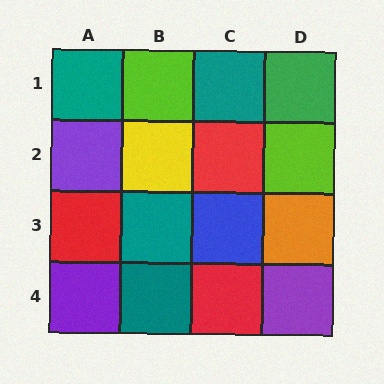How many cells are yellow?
1 cell is yellow.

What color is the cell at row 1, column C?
Teal.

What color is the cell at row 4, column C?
Red.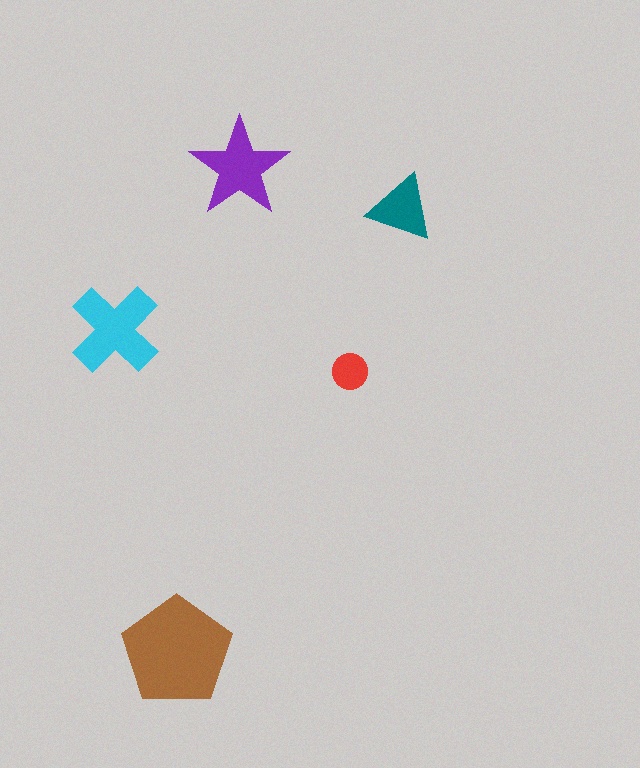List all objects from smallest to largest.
The red circle, the teal triangle, the purple star, the cyan cross, the brown pentagon.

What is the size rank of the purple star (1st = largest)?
3rd.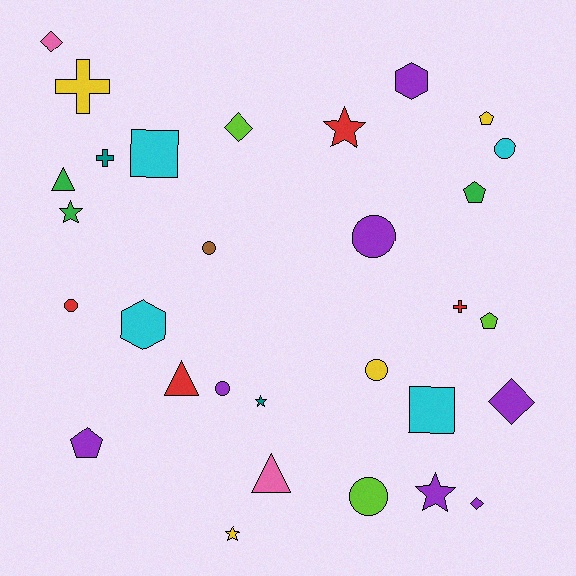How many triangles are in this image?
There are 3 triangles.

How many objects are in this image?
There are 30 objects.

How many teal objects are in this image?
There are 2 teal objects.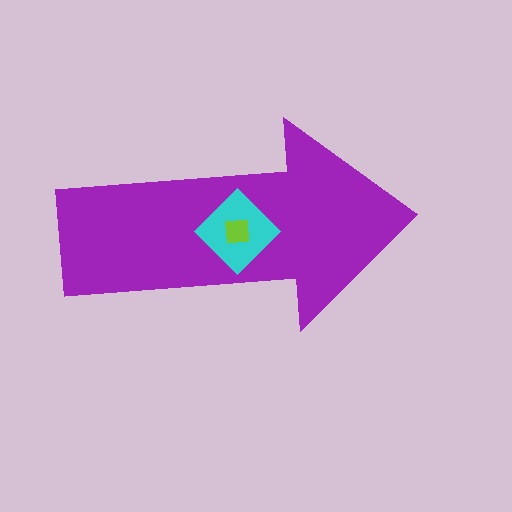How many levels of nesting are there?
3.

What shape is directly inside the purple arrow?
The cyan diamond.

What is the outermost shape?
The purple arrow.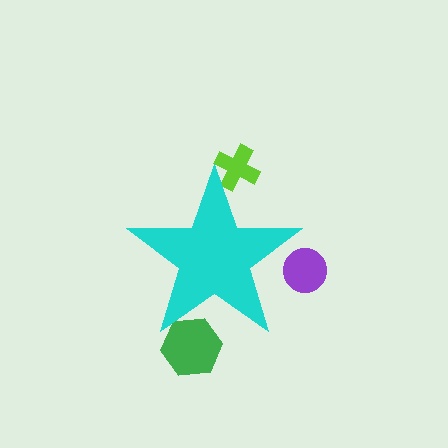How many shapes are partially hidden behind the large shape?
3 shapes are partially hidden.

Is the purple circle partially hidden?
Yes, the purple circle is partially hidden behind the cyan star.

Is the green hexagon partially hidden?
Yes, the green hexagon is partially hidden behind the cyan star.